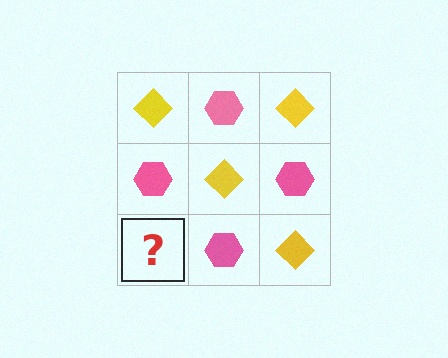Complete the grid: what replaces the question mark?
The question mark should be replaced with a yellow diamond.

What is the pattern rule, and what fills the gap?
The rule is that it alternates yellow diamond and pink hexagon in a checkerboard pattern. The gap should be filled with a yellow diamond.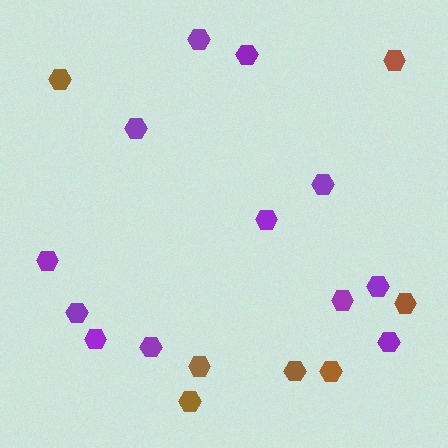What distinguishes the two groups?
There are 2 groups: one group of purple hexagons (12) and one group of brown hexagons (7).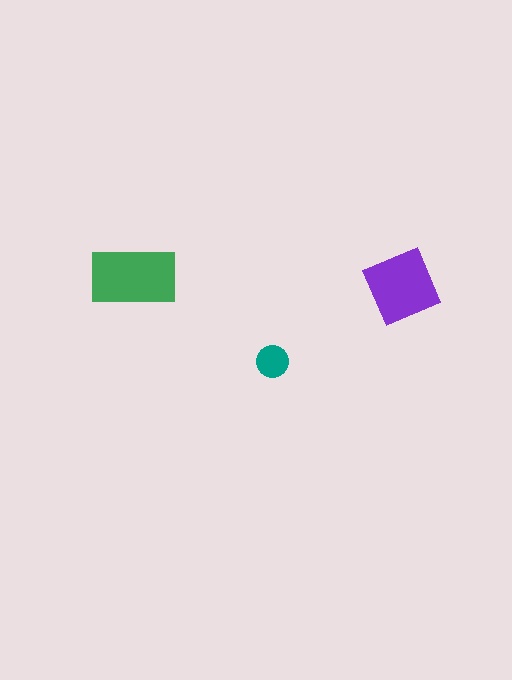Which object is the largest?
The green rectangle.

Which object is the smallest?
The teal circle.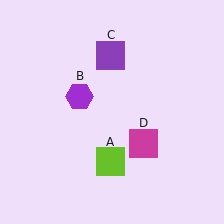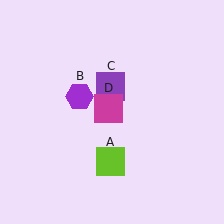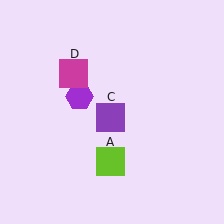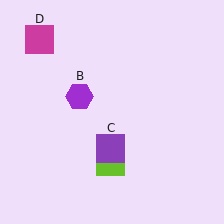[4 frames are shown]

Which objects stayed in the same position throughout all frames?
Lime square (object A) and purple hexagon (object B) remained stationary.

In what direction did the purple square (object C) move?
The purple square (object C) moved down.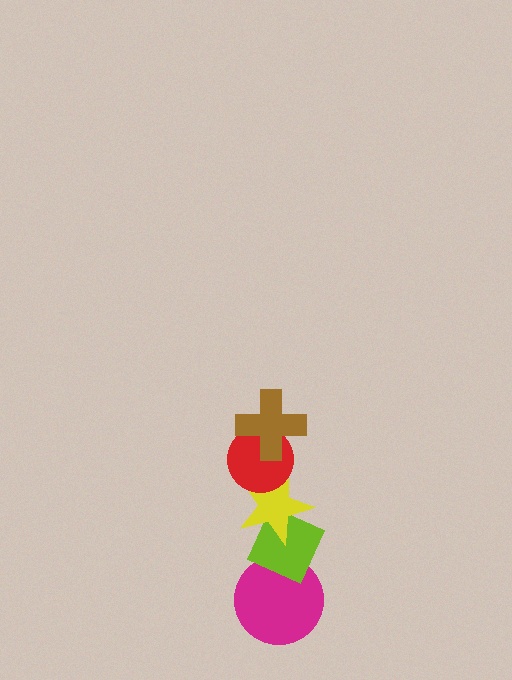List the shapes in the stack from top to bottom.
From top to bottom: the brown cross, the red circle, the yellow star, the lime diamond, the magenta circle.